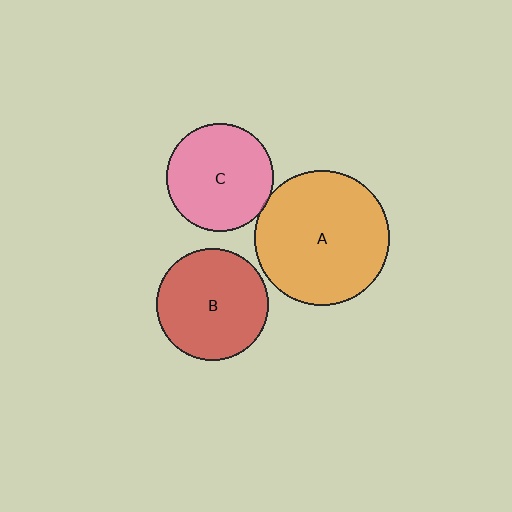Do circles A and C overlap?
Yes.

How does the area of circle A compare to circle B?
Approximately 1.5 times.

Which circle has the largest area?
Circle A (orange).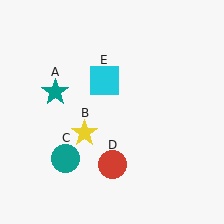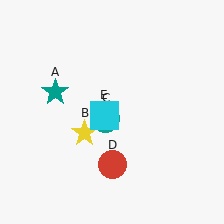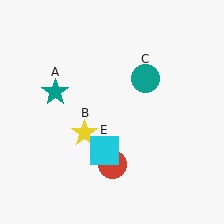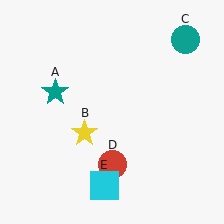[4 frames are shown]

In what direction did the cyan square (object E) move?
The cyan square (object E) moved down.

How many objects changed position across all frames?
2 objects changed position: teal circle (object C), cyan square (object E).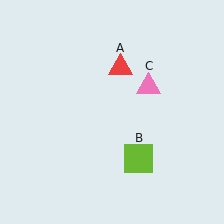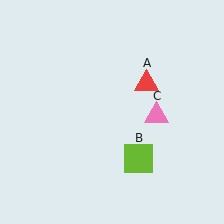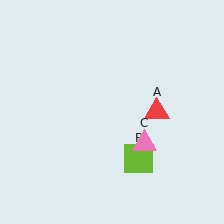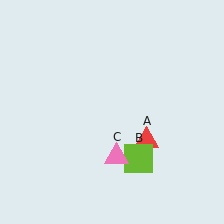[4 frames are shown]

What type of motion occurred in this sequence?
The red triangle (object A), pink triangle (object C) rotated clockwise around the center of the scene.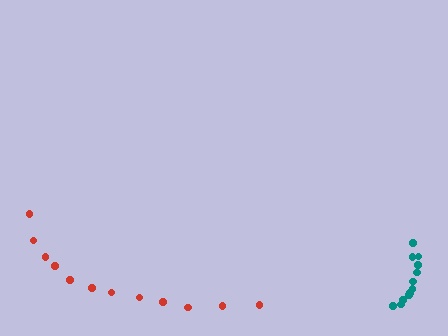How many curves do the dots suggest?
There are 2 distinct paths.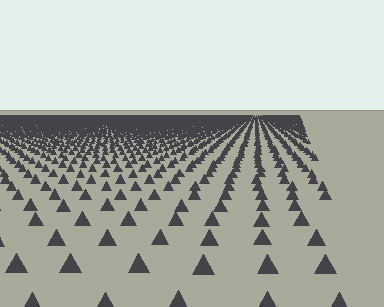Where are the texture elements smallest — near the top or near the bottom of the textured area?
Near the top.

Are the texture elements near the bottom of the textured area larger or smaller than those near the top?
Larger. Near the bottom, elements are closer to the viewer and appear at a bigger on-screen size.